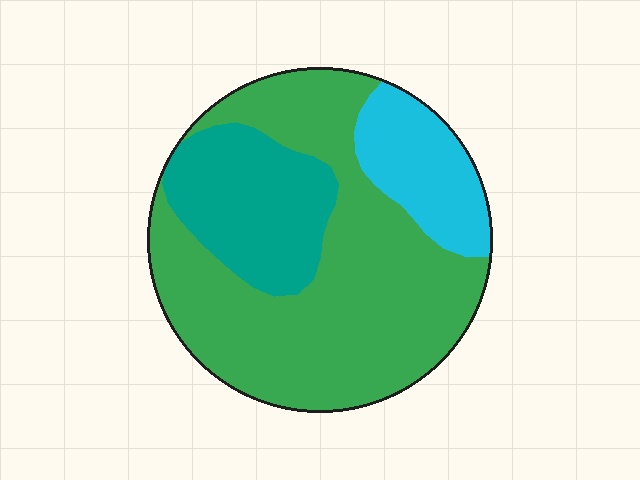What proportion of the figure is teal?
Teal takes up about one fifth (1/5) of the figure.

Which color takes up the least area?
Cyan, at roughly 15%.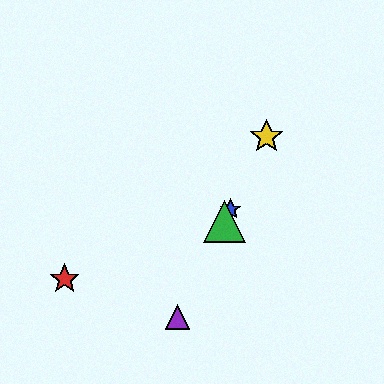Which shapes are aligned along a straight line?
The blue star, the green triangle, the yellow star, the purple triangle are aligned along a straight line.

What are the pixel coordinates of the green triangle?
The green triangle is at (225, 222).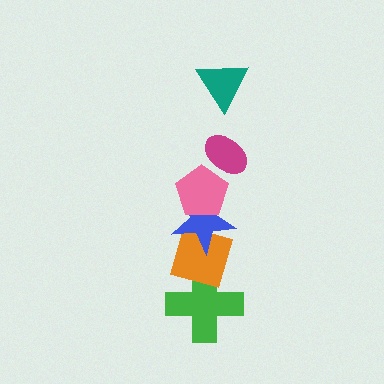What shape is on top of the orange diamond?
The blue star is on top of the orange diamond.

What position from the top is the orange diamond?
The orange diamond is 5th from the top.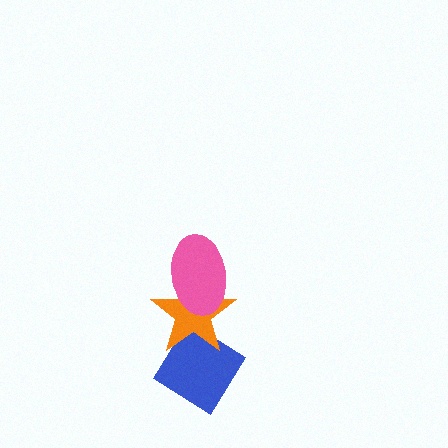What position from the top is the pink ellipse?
The pink ellipse is 1st from the top.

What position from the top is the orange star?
The orange star is 2nd from the top.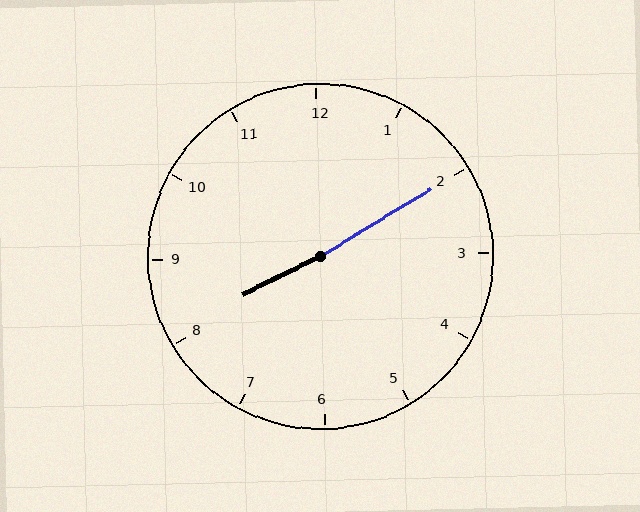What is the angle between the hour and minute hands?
Approximately 175 degrees.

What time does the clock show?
8:10.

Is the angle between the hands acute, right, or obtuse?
It is obtuse.